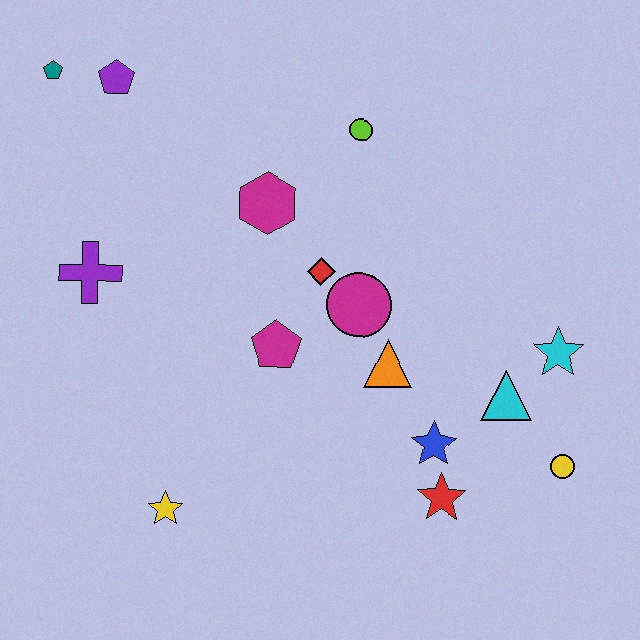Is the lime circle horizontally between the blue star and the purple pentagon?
Yes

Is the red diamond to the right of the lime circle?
No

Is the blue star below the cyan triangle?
Yes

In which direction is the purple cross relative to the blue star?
The purple cross is to the left of the blue star.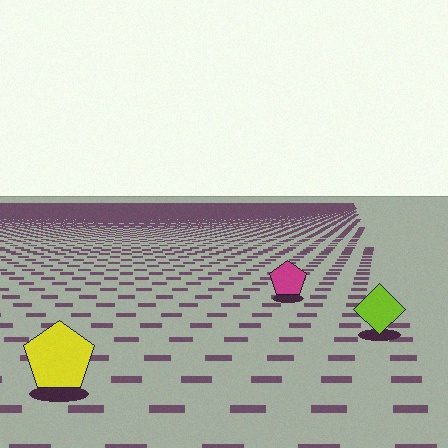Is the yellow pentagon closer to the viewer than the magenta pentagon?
Yes. The yellow pentagon is closer — you can tell from the texture gradient: the ground texture is coarser near it.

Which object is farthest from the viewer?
The magenta pentagon is farthest from the viewer. It appears smaller and the ground texture around it is denser.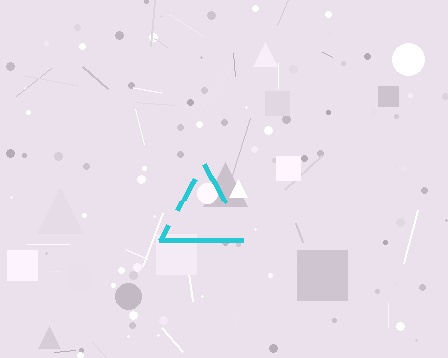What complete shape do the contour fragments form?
The contour fragments form a triangle.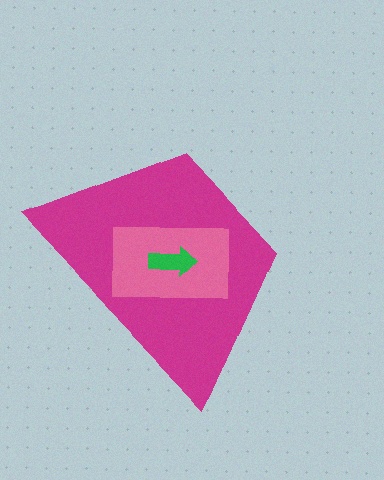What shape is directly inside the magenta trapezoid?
The pink rectangle.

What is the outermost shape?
The magenta trapezoid.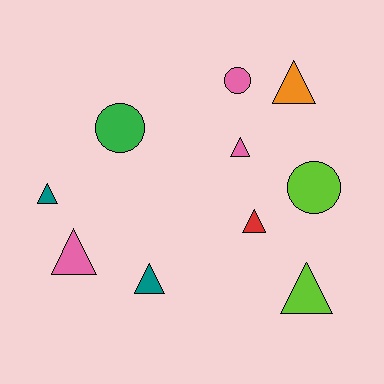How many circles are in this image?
There are 3 circles.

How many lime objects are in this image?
There are 2 lime objects.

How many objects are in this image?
There are 10 objects.